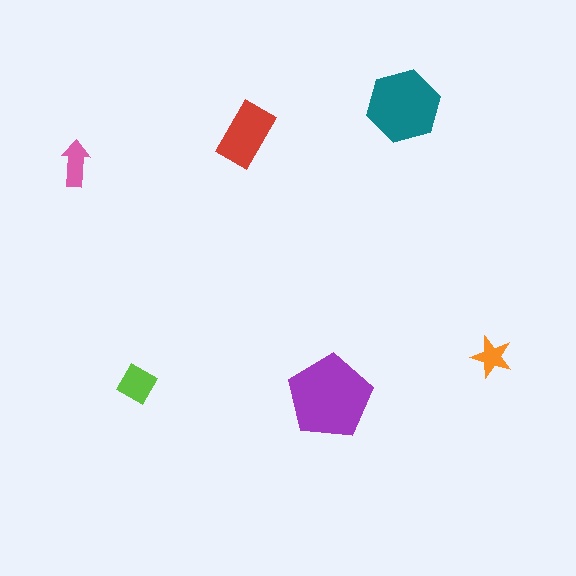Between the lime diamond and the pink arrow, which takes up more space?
The lime diamond.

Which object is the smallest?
The orange star.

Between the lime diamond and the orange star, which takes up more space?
The lime diamond.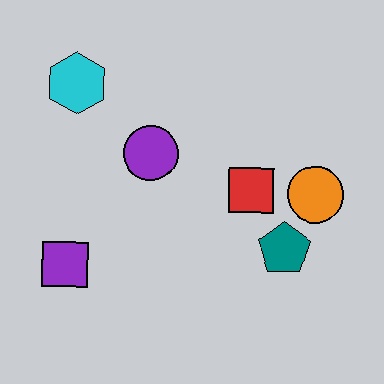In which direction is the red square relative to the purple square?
The red square is to the right of the purple square.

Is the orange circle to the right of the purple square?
Yes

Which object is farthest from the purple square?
The orange circle is farthest from the purple square.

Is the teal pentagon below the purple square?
No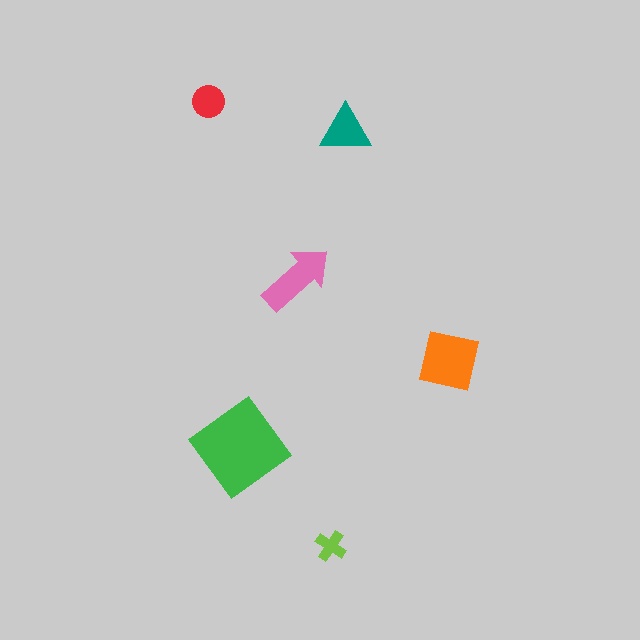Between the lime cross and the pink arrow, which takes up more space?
The pink arrow.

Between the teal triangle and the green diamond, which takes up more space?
The green diamond.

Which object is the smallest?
The lime cross.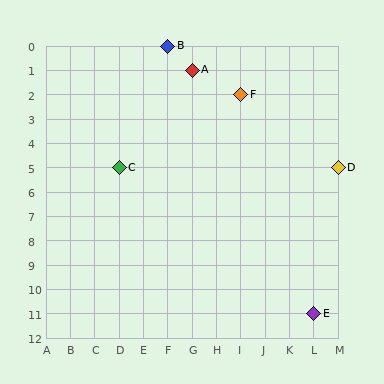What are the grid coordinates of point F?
Point F is at grid coordinates (I, 2).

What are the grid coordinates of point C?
Point C is at grid coordinates (D, 5).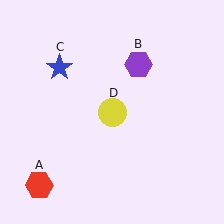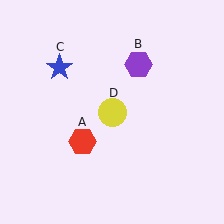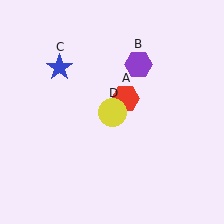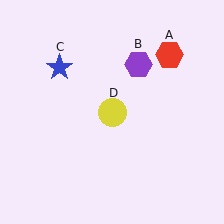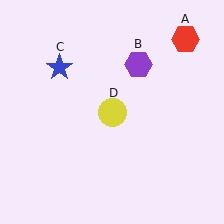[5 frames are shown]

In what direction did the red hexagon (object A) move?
The red hexagon (object A) moved up and to the right.